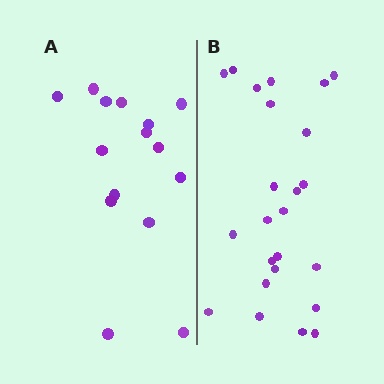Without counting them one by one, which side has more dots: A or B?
Region B (the right region) has more dots.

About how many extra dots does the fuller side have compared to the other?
Region B has roughly 8 or so more dots than region A.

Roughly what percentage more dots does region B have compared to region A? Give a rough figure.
About 60% more.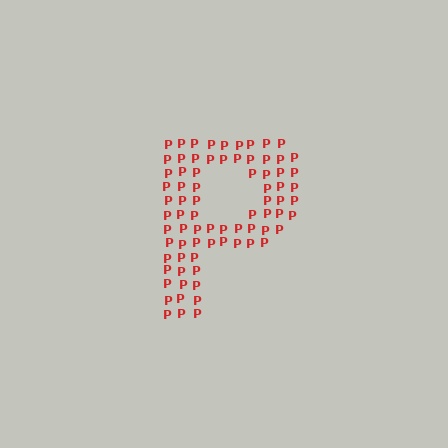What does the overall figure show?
The overall figure shows the letter P.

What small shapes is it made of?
It is made of small letter P's.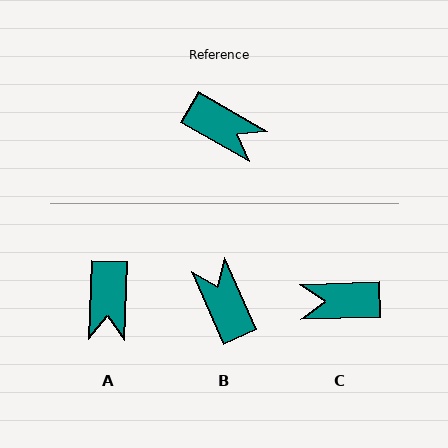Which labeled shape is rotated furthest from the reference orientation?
C, about 148 degrees away.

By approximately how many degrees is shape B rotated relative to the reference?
Approximately 144 degrees counter-clockwise.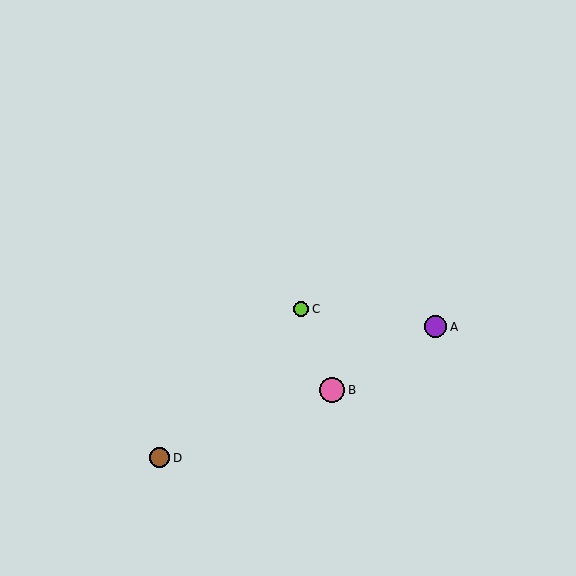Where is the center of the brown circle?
The center of the brown circle is at (160, 458).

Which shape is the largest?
The pink circle (labeled B) is the largest.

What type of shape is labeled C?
Shape C is a lime circle.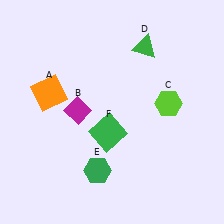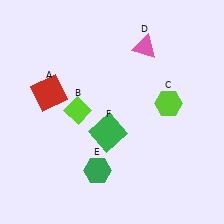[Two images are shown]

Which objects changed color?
A changed from orange to red. B changed from magenta to lime. D changed from green to pink.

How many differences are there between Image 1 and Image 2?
There are 3 differences between the two images.